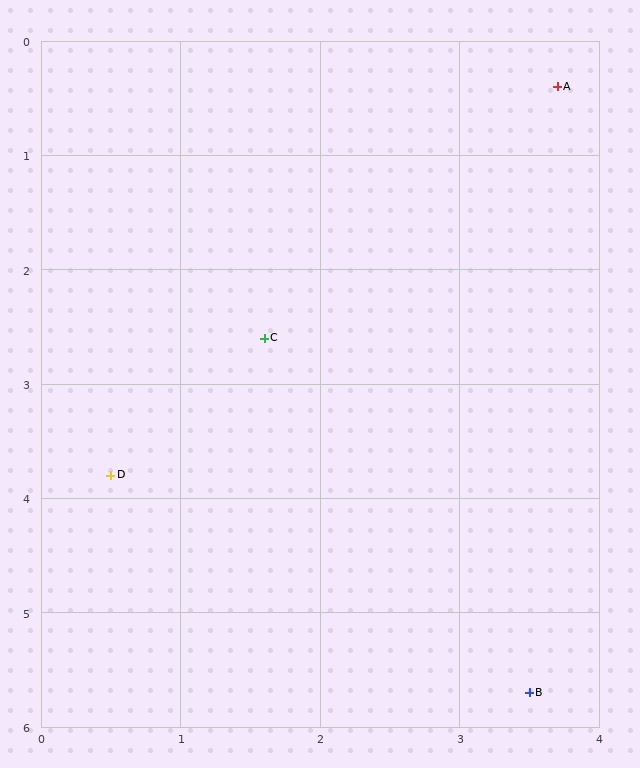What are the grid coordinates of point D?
Point D is at approximately (0.5, 3.8).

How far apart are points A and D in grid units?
Points A and D are about 4.7 grid units apart.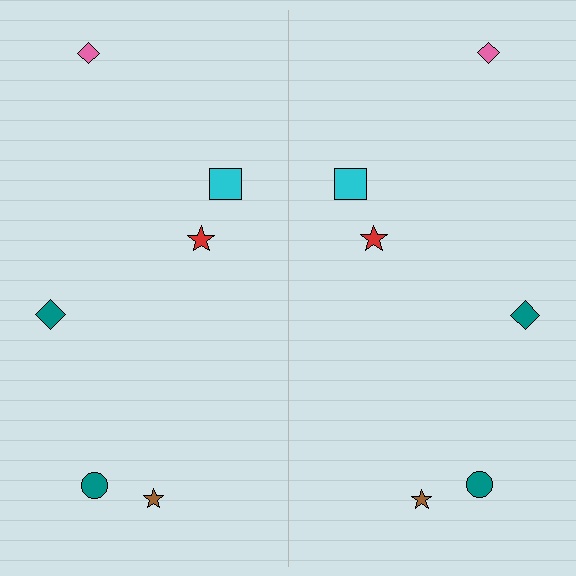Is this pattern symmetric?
Yes, this pattern has bilateral (reflection) symmetry.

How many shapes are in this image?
There are 12 shapes in this image.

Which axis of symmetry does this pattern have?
The pattern has a vertical axis of symmetry running through the center of the image.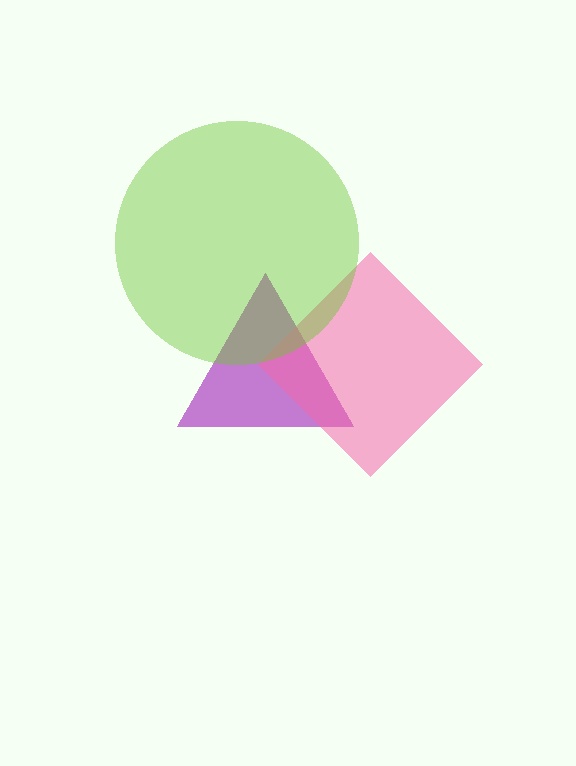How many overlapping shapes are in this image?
There are 3 overlapping shapes in the image.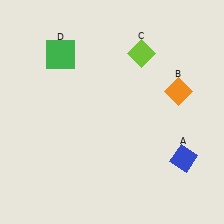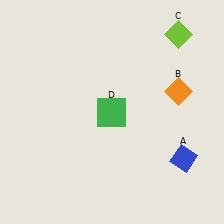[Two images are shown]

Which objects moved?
The objects that moved are: the lime diamond (C), the green square (D).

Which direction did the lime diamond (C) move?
The lime diamond (C) moved right.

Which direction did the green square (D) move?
The green square (D) moved down.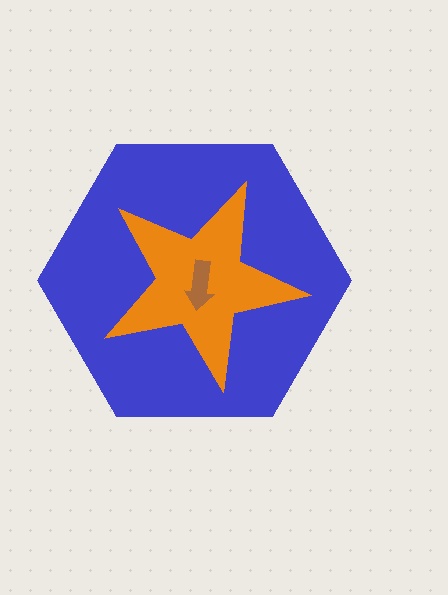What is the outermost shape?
The blue hexagon.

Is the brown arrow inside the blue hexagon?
Yes.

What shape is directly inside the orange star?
The brown arrow.